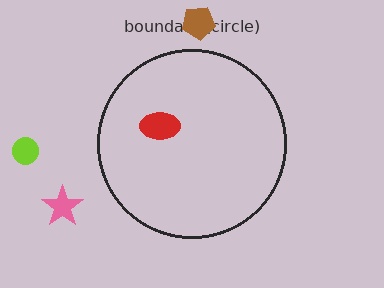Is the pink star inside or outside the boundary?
Outside.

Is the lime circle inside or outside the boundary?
Outside.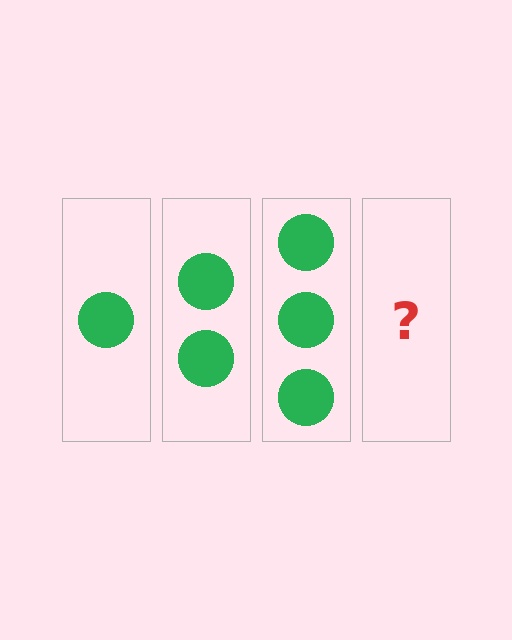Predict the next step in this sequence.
The next step is 4 circles.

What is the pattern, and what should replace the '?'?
The pattern is that each step adds one more circle. The '?' should be 4 circles.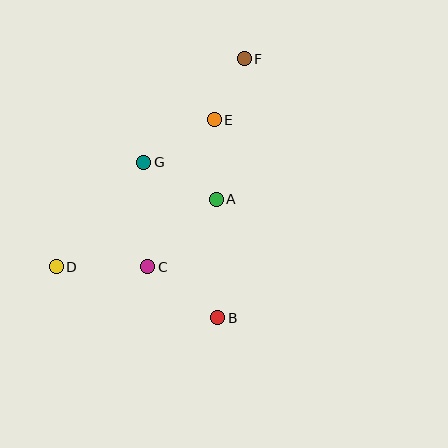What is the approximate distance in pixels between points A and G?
The distance between A and G is approximately 82 pixels.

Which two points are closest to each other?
Points E and F are closest to each other.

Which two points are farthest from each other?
Points D and F are farthest from each other.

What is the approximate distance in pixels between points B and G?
The distance between B and G is approximately 173 pixels.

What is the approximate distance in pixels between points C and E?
The distance between C and E is approximately 162 pixels.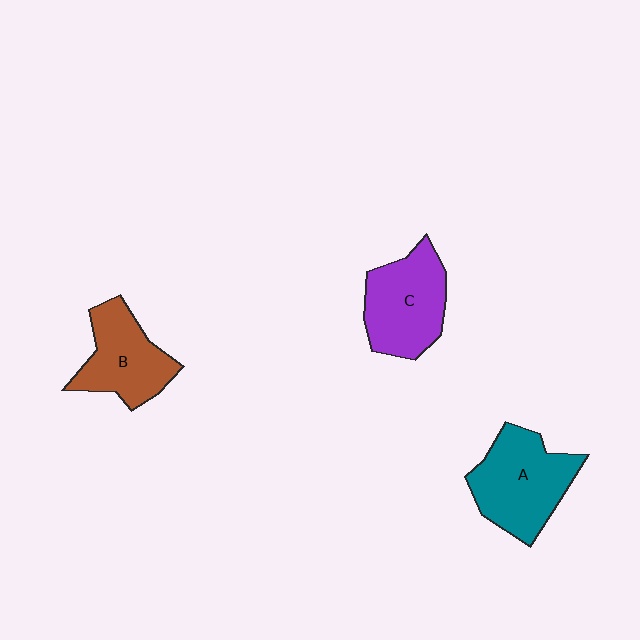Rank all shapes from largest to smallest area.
From largest to smallest: A (teal), C (purple), B (brown).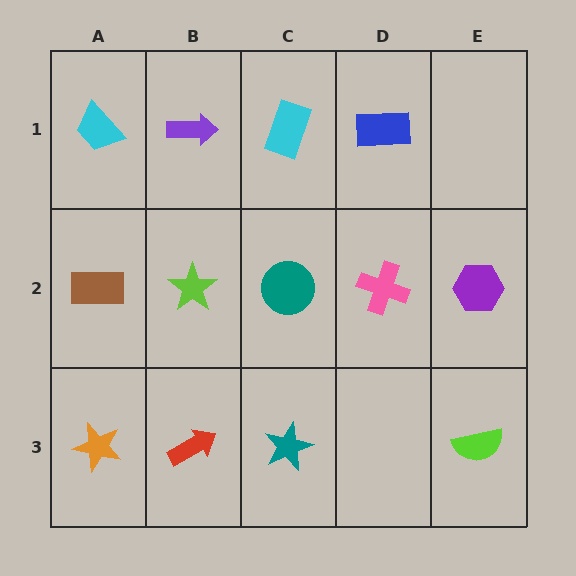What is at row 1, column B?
A purple arrow.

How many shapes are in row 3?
4 shapes.